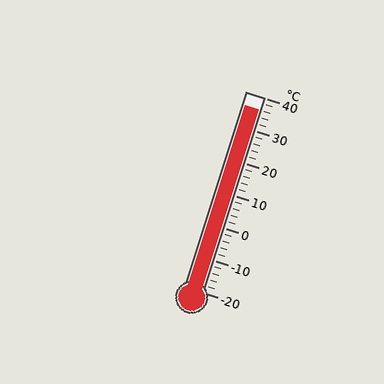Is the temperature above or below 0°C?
The temperature is above 0°C.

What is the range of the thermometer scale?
The thermometer scale ranges from -20°C to 40°C.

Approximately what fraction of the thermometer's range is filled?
The thermometer is filled to approximately 95% of its range.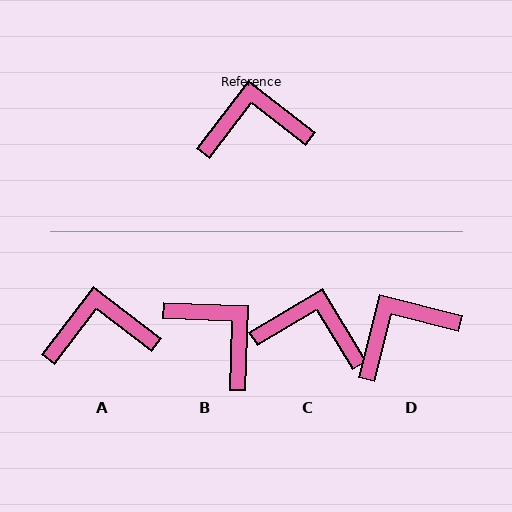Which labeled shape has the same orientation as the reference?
A.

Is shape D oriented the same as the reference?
No, it is off by about 23 degrees.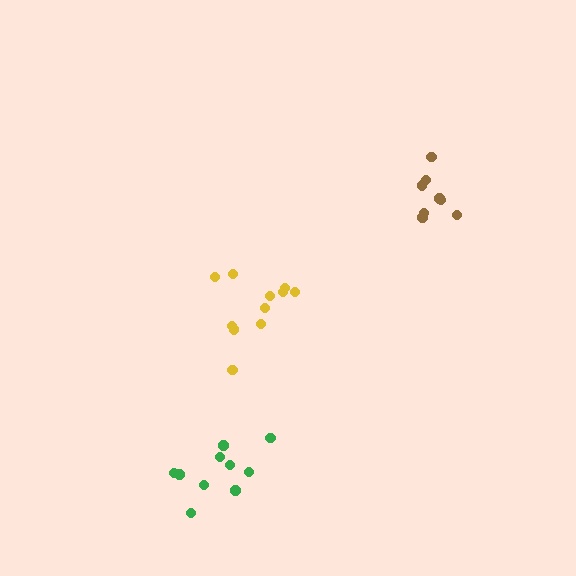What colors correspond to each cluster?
The clusters are colored: yellow, green, brown.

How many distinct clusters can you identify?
There are 3 distinct clusters.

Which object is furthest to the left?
The green cluster is leftmost.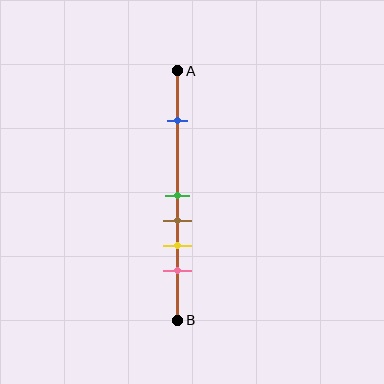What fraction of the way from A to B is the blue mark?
The blue mark is approximately 20% (0.2) of the way from A to B.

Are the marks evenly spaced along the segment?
No, the marks are not evenly spaced.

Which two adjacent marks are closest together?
The green and brown marks are the closest adjacent pair.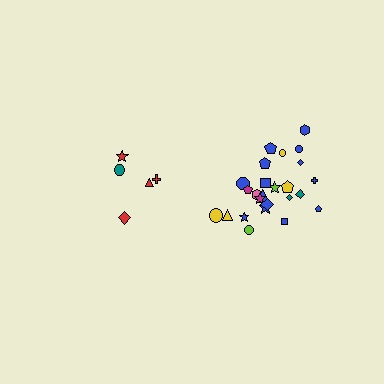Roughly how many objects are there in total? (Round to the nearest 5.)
Roughly 30 objects in total.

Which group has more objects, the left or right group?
The right group.